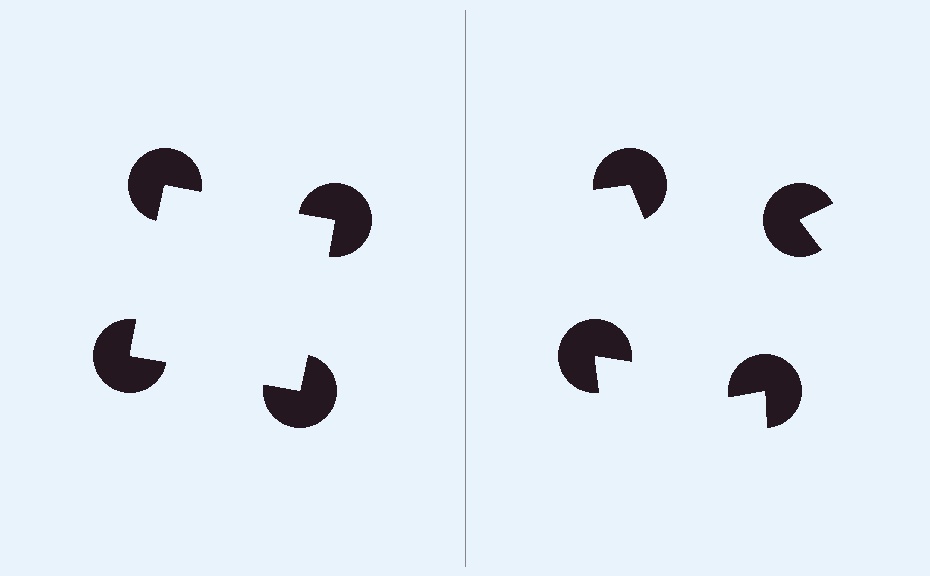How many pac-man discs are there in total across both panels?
8 — 4 on each side.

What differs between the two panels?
The pac-man discs are positioned identically on both sides; only the wedge orientations differ. On the left they align to a square; on the right they are misaligned.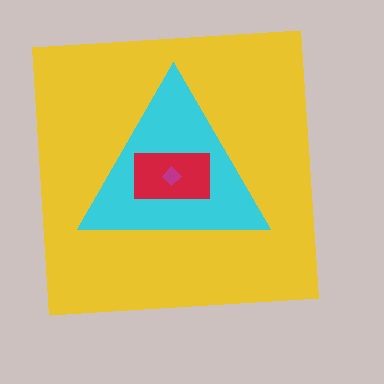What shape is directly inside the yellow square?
The cyan triangle.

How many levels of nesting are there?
4.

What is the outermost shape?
The yellow square.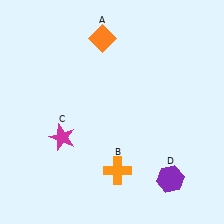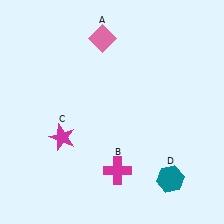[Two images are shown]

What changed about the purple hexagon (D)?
In Image 1, D is purple. In Image 2, it changed to teal.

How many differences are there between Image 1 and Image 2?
There are 3 differences between the two images.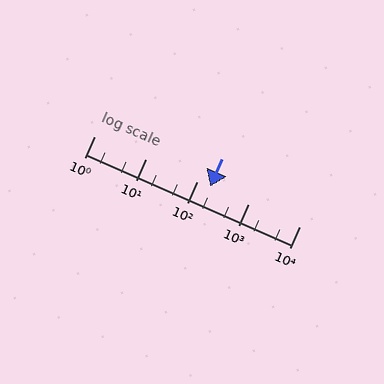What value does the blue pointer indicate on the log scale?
The pointer indicates approximately 180.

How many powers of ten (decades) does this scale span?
The scale spans 4 decades, from 1 to 10000.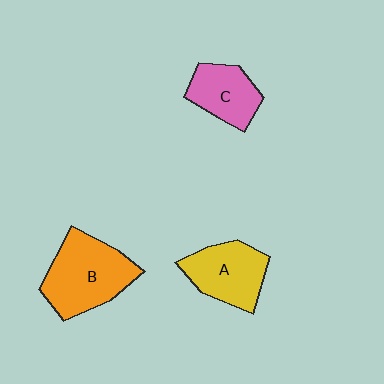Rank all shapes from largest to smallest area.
From largest to smallest: B (orange), A (yellow), C (pink).